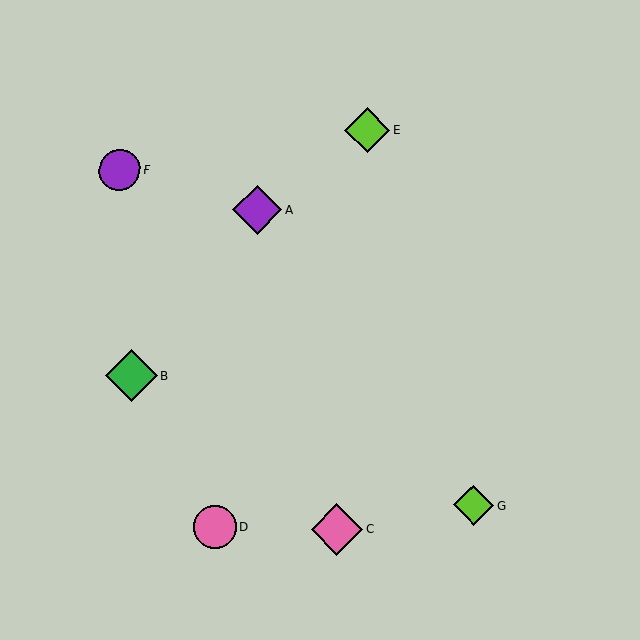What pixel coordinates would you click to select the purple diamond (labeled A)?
Click at (257, 210) to select the purple diamond A.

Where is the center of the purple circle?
The center of the purple circle is at (120, 170).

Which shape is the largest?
The green diamond (labeled B) is the largest.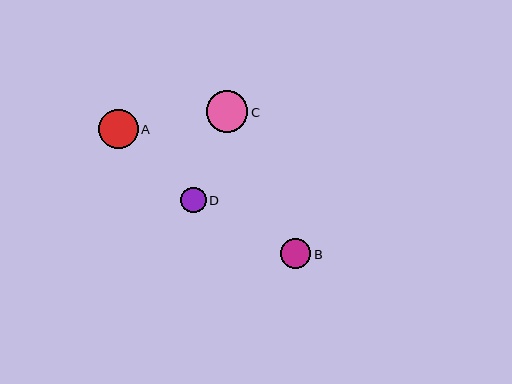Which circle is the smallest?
Circle D is the smallest with a size of approximately 25 pixels.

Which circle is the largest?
Circle C is the largest with a size of approximately 42 pixels.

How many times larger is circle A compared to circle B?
Circle A is approximately 1.3 times the size of circle B.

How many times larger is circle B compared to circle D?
Circle B is approximately 1.2 times the size of circle D.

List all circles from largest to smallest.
From largest to smallest: C, A, B, D.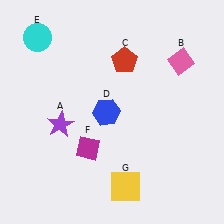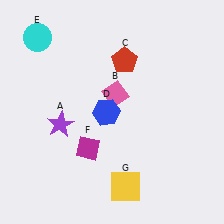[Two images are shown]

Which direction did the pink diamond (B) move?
The pink diamond (B) moved left.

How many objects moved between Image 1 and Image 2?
1 object moved between the two images.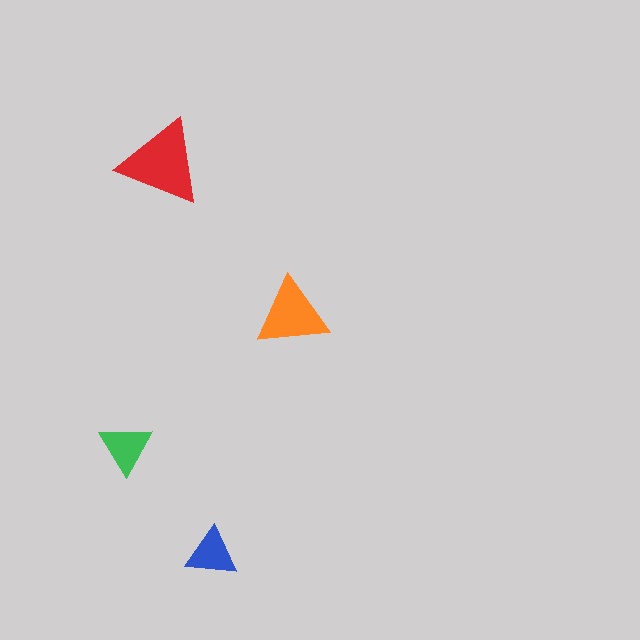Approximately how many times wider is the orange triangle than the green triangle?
About 1.5 times wider.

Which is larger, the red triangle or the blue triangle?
The red one.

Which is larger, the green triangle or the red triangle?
The red one.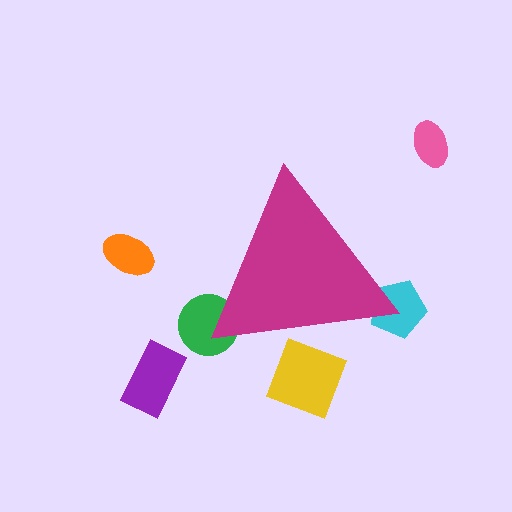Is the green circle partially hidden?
Yes, the green circle is partially hidden behind the magenta triangle.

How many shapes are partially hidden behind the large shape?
3 shapes are partially hidden.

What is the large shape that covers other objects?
A magenta triangle.